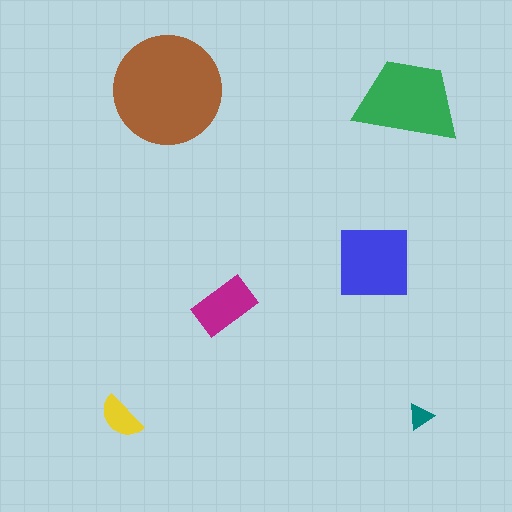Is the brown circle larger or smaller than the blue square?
Larger.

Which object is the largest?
The brown circle.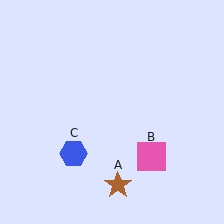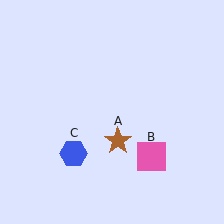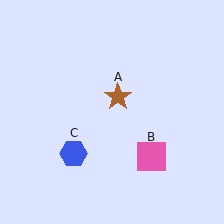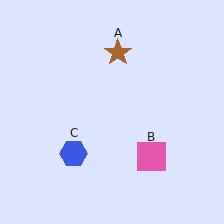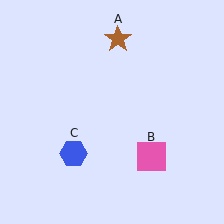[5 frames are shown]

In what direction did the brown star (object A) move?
The brown star (object A) moved up.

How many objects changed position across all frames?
1 object changed position: brown star (object A).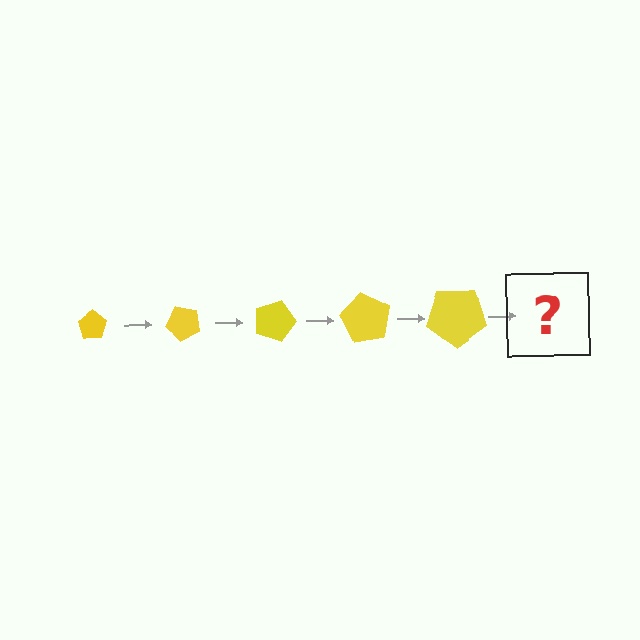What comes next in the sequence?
The next element should be a pentagon, larger than the previous one and rotated 225 degrees from the start.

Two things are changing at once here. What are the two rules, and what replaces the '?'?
The two rules are that the pentagon grows larger each step and it rotates 45 degrees each step. The '?' should be a pentagon, larger than the previous one and rotated 225 degrees from the start.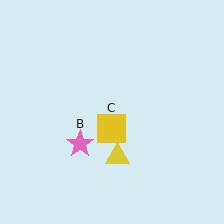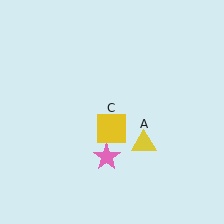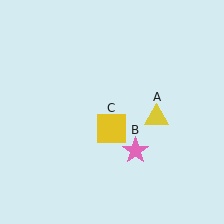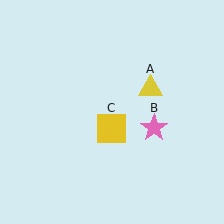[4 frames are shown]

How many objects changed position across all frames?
2 objects changed position: yellow triangle (object A), pink star (object B).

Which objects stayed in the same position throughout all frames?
Yellow square (object C) remained stationary.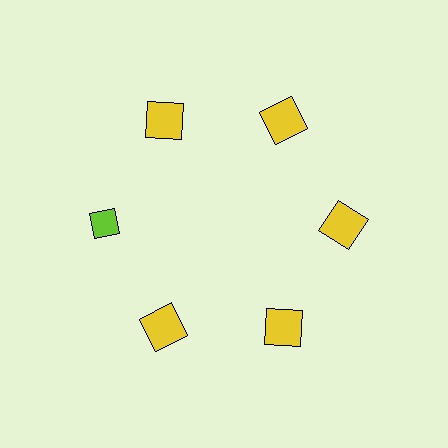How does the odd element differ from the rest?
It differs in both color (lime instead of yellow) and shape (diamond instead of square).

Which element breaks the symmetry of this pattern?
The lime diamond at roughly the 9 o'clock position breaks the symmetry. All other shapes are yellow squares.